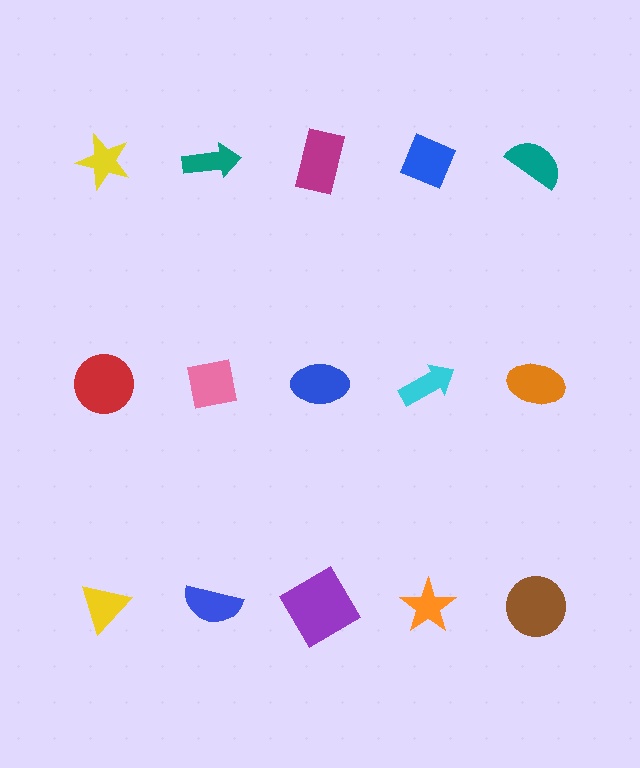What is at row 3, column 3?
A purple diamond.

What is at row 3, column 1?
A yellow triangle.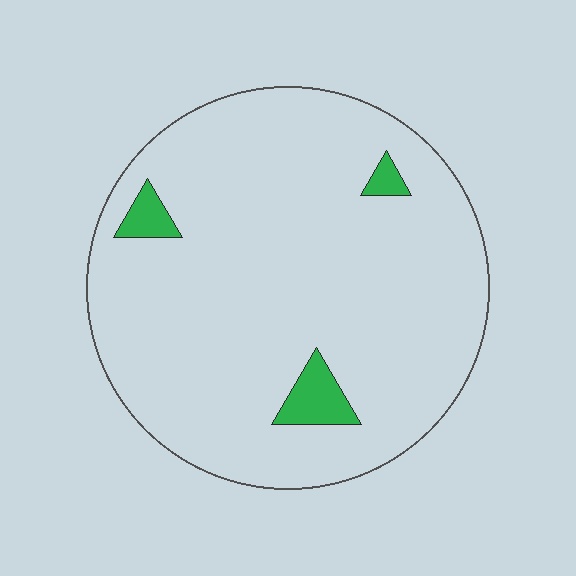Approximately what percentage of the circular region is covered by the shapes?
Approximately 5%.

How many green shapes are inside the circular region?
3.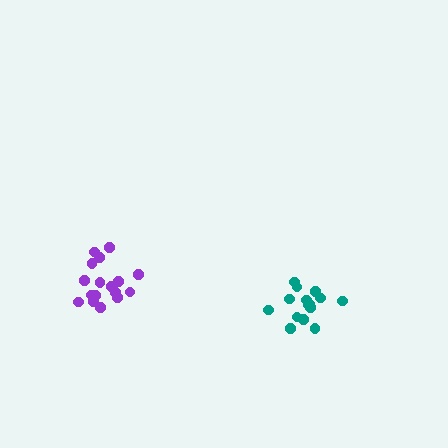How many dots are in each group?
Group 1: 18 dots, Group 2: 15 dots (33 total).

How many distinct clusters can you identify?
There are 2 distinct clusters.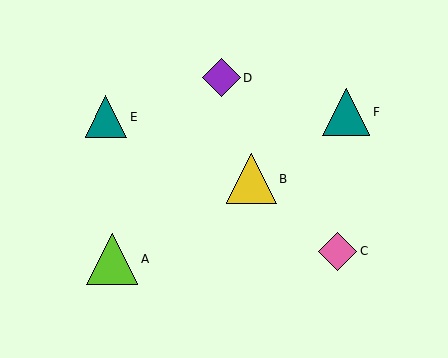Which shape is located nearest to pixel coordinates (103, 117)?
The teal triangle (labeled E) at (106, 117) is nearest to that location.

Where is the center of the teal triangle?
The center of the teal triangle is at (106, 117).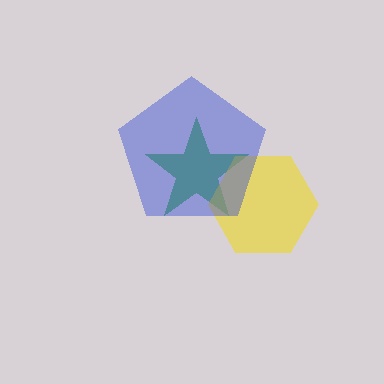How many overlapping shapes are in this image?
There are 3 overlapping shapes in the image.